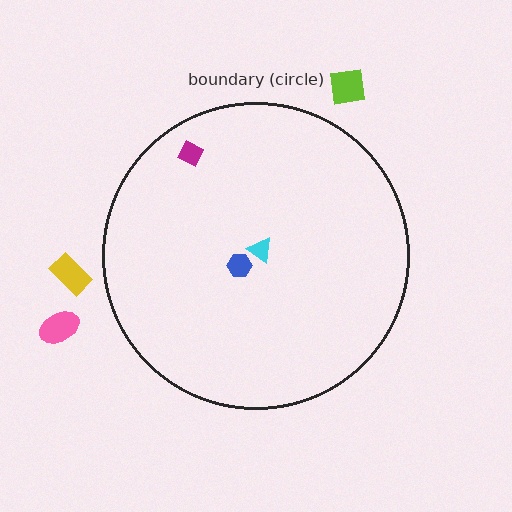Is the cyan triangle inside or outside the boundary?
Inside.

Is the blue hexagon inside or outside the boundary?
Inside.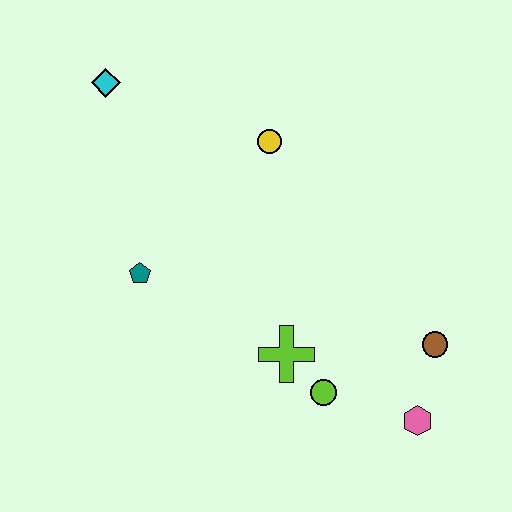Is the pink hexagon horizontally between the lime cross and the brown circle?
Yes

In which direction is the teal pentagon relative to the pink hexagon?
The teal pentagon is to the left of the pink hexagon.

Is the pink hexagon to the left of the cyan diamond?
No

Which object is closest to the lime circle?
The lime cross is closest to the lime circle.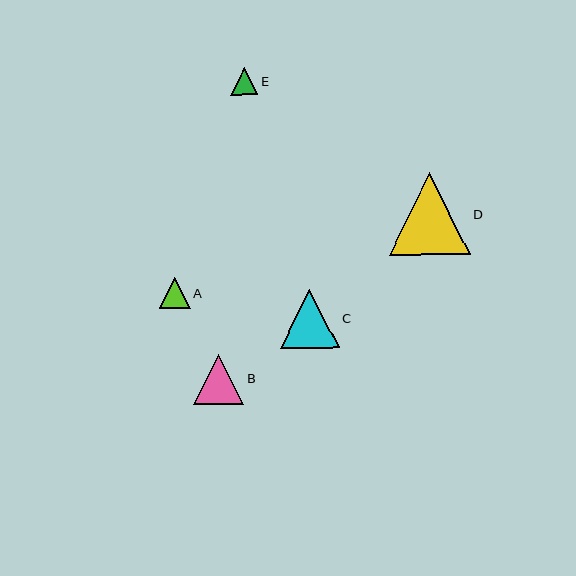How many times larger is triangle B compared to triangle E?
Triangle B is approximately 1.8 times the size of triangle E.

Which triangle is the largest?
Triangle D is the largest with a size of approximately 82 pixels.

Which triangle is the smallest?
Triangle E is the smallest with a size of approximately 27 pixels.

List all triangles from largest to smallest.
From largest to smallest: D, C, B, A, E.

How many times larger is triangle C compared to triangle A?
Triangle C is approximately 1.9 times the size of triangle A.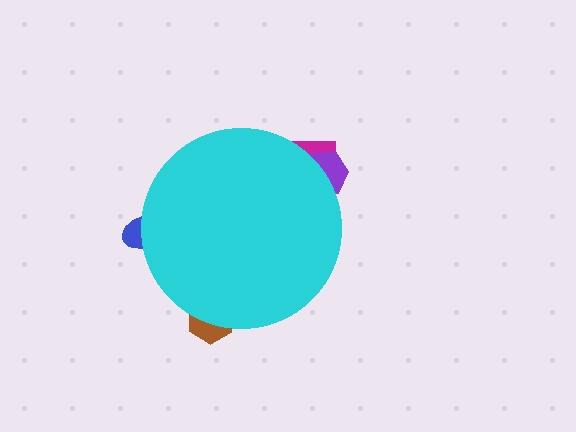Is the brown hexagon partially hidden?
Yes, the brown hexagon is partially hidden behind the cyan circle.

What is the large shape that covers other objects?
A cyan circle.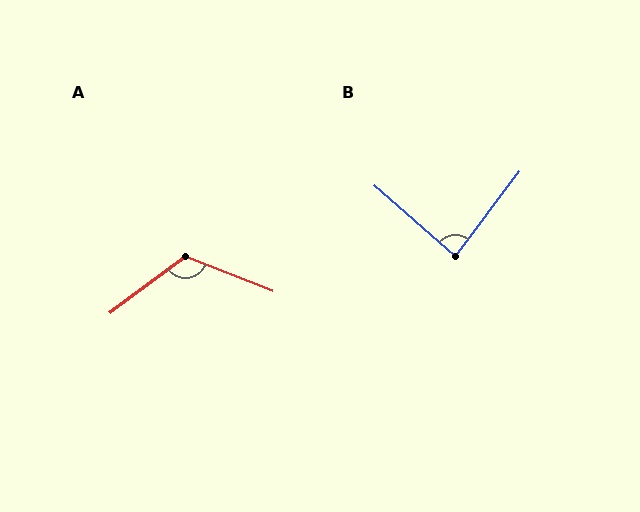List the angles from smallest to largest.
B (86°), A (122°).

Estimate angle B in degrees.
Approximately 86 degrees.